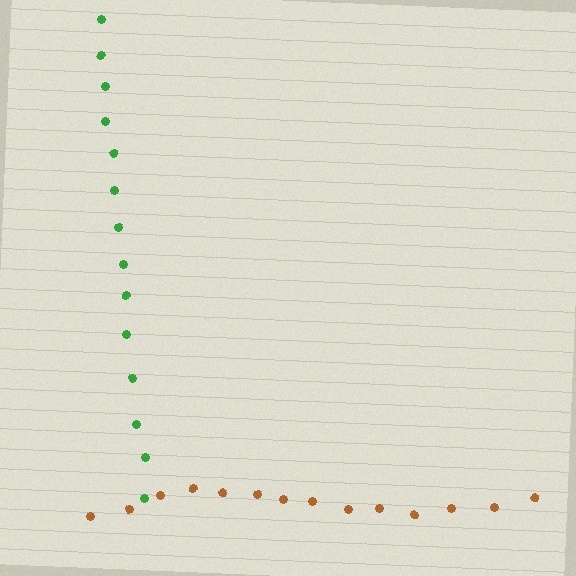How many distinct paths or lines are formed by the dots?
There are 2 distinct paths.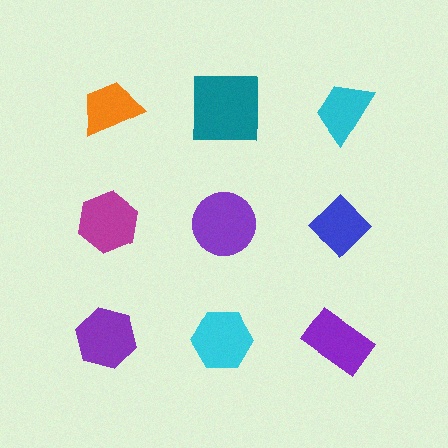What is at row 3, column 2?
A cyan hexagon.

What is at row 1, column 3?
A cyan trapezoid.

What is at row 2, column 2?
A purple circle.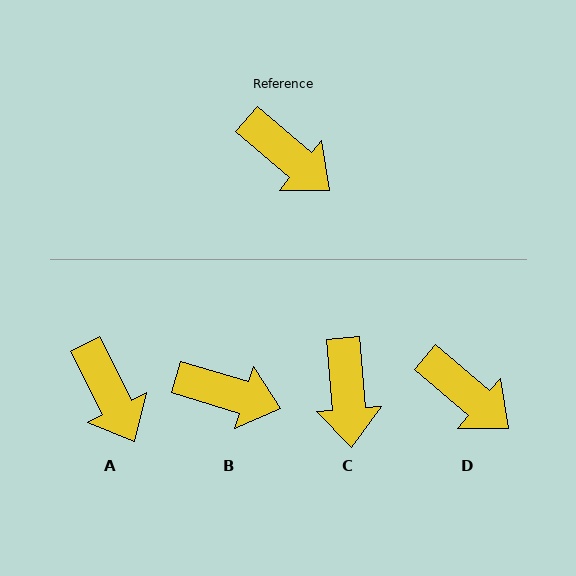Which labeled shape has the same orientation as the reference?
D.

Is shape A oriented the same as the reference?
No, it is off by about 23 degrees.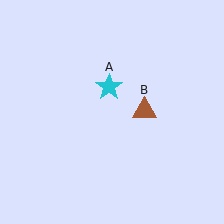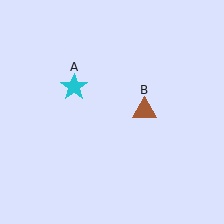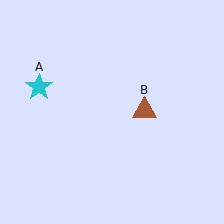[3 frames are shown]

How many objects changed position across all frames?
1 object changed position: cyan star (object A).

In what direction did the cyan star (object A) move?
The cyan star (object A) moved left.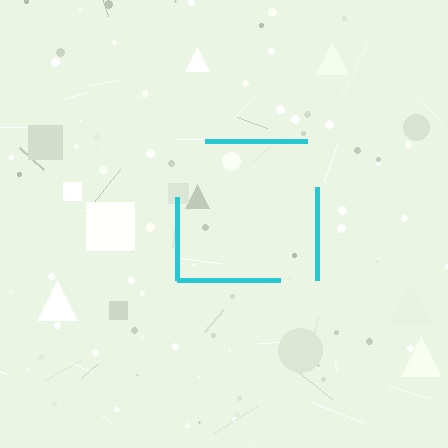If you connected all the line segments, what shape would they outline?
They would outline a square.